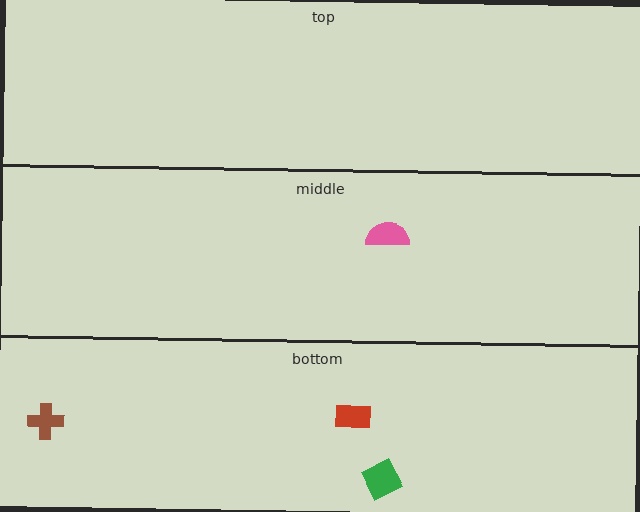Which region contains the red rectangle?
The bottom region.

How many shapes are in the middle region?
1.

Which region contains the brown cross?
The bottom region.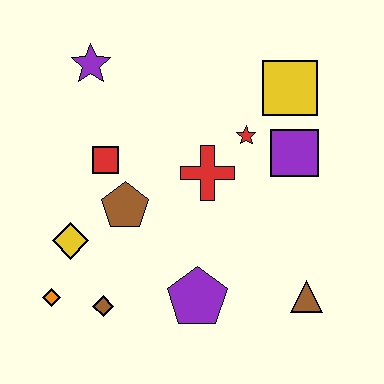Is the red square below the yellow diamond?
No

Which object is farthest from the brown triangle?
The purple star is farthest from the brown triangle.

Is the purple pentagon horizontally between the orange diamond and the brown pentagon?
No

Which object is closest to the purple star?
The red square is closest to the purple star.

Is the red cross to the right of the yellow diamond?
Yes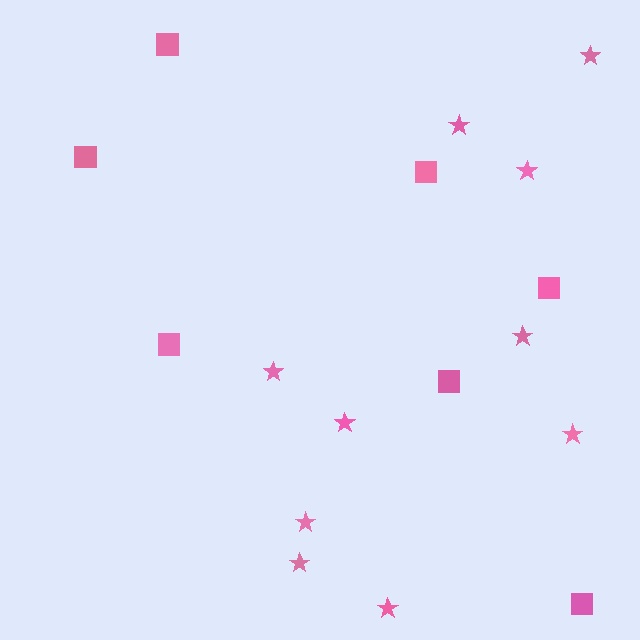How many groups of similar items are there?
There are 2 groups: one group of squares (7) and one group of stars (10).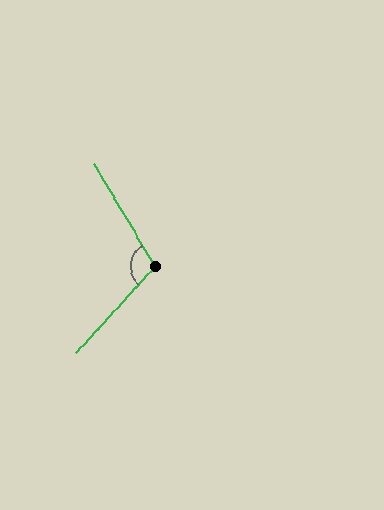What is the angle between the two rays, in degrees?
Approximately 107 degrees.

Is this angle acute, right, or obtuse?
It is obtuse.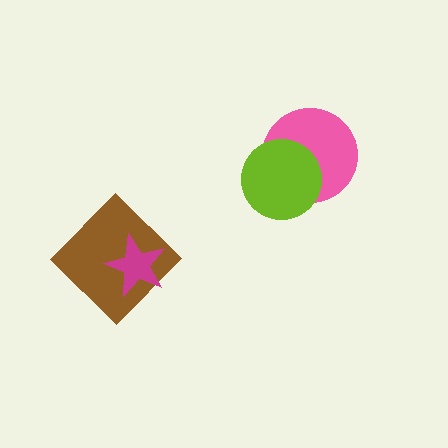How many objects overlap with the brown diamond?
1 object overlaps with the brown diamond.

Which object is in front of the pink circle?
The lime circle is in front of the pink circle.